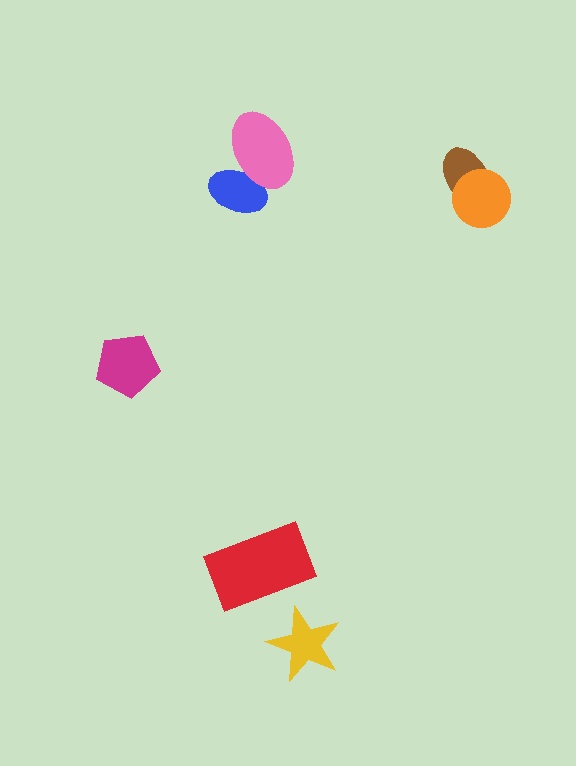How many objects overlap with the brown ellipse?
1 object overlaps with the brown ellipse.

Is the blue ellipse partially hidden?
Yes, it is partially covered by another shape.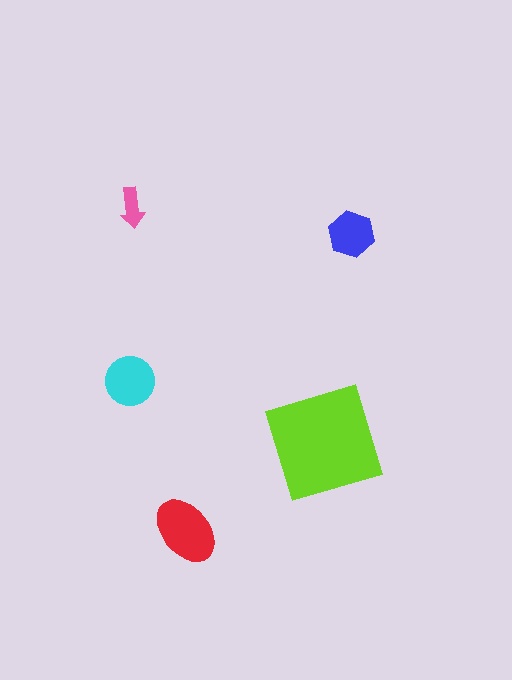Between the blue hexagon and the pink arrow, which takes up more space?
The blue hexagon.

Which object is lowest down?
The red ellipse is bottommost.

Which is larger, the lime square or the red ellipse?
The lime square.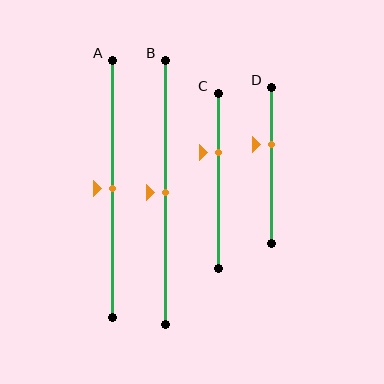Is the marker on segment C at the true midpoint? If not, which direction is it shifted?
No, the marker on segment C is shifted upward by about 16% of the segment length.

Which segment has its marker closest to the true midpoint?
Segment A has its marker closest to the true midpoint.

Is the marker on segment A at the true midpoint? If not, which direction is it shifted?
Yes, the marker on segment A is at the true midpoint.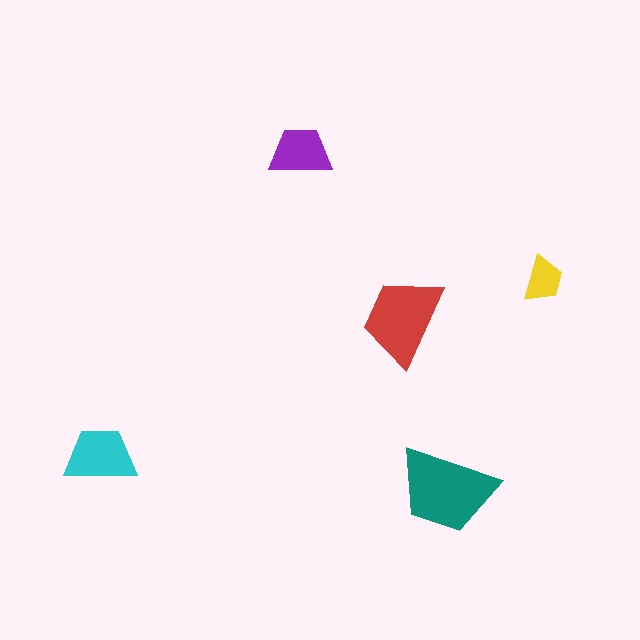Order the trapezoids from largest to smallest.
the teal one, the red one, the cyan one, the purple one, the yellow one.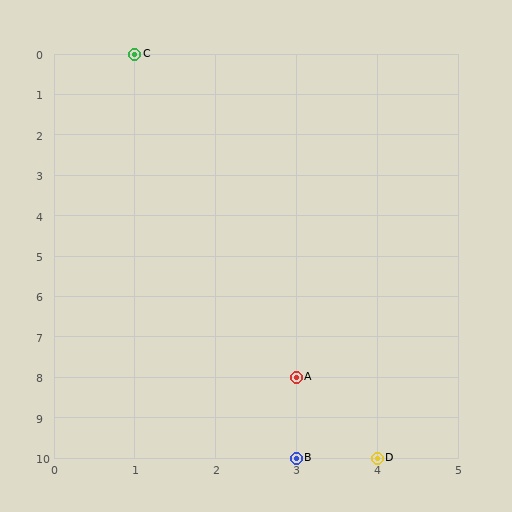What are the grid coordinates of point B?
Point B is at grid coordinates (3, 10).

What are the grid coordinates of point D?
Point D is at grid coordinates (4, 10).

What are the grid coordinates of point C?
Point C is at grid coordinates (1, 0).